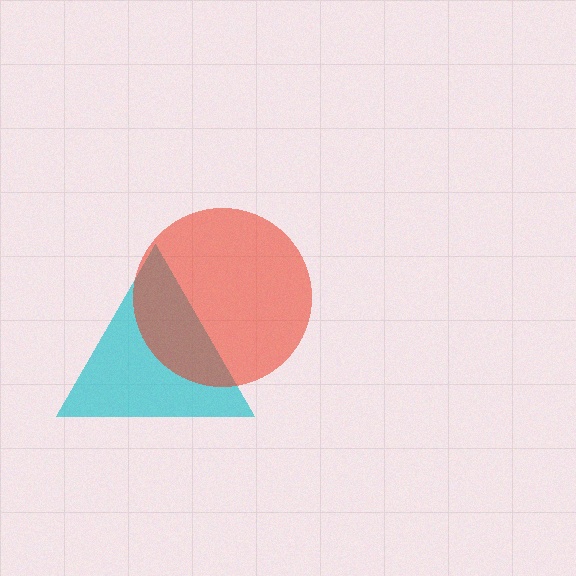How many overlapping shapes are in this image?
There are 2 overlapping shapes in the image.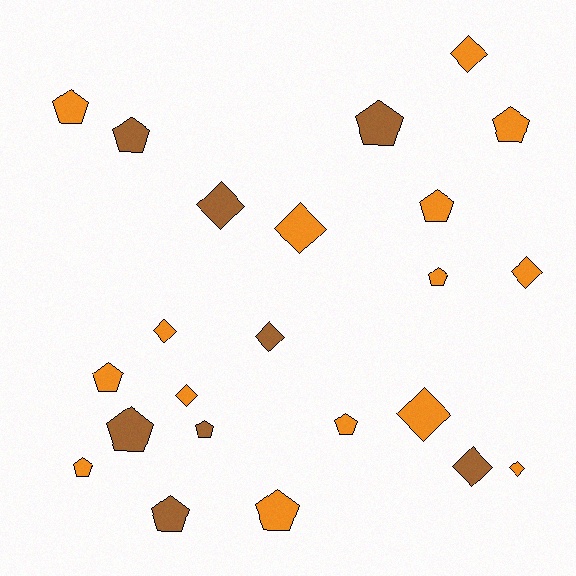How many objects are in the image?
There are 23 objects.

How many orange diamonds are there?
There are 7 orange diamonds.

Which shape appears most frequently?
Pentagon, with 13 objects.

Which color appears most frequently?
Orange, with 15 objects.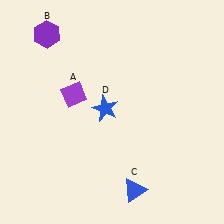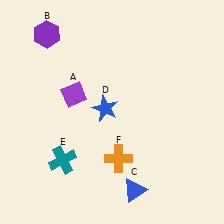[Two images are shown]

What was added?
A teal cross (E), an orange cross (F) were added in Image 2.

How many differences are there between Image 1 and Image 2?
There are 2 differences between the two images.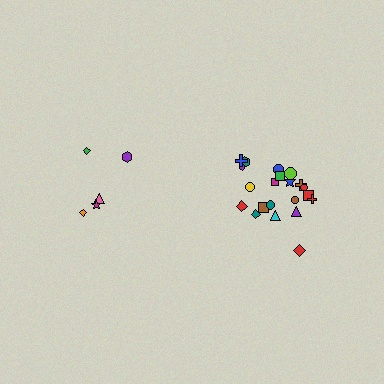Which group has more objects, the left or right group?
The right group.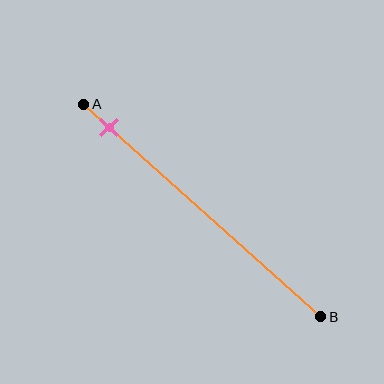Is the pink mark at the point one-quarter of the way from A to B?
No, the mark is at about 10% from A, not at the 25% one-quarter point.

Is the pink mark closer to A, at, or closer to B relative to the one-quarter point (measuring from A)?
The pink mark is closer to point A than the one-quarter point of segment AB.